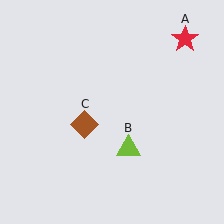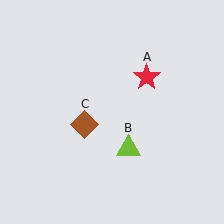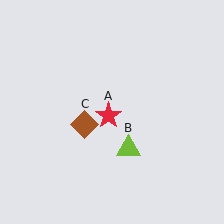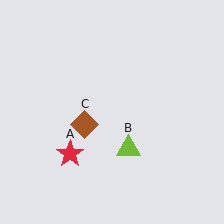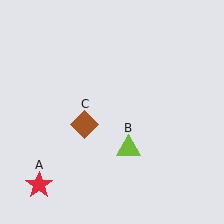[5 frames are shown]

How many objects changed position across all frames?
1 object changed position: red star (object A).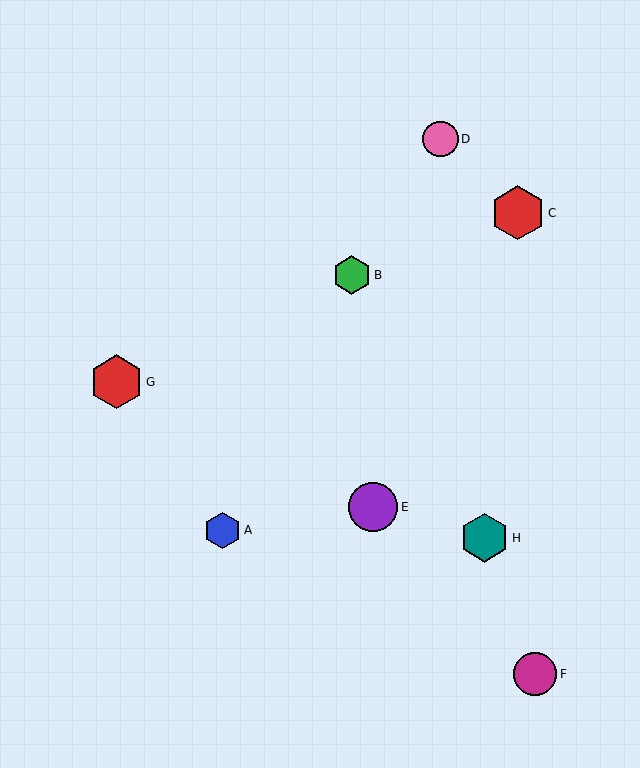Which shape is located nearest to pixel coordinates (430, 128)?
The pink circle (labeled D) at (441, 139) is nearest to that location.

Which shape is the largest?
The red hexagon (labeled C) is the largest.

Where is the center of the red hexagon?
The center of the red hexagon is at (116, 382).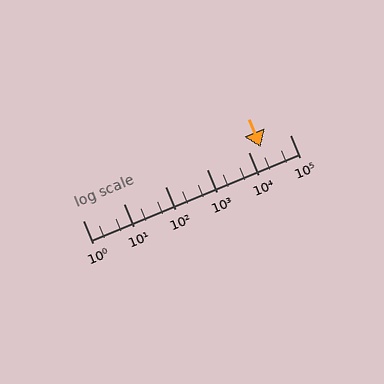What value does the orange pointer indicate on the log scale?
The pointer indicates approximately 20000.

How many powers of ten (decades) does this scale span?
The scale spans 5 decades, from 1 to 100000.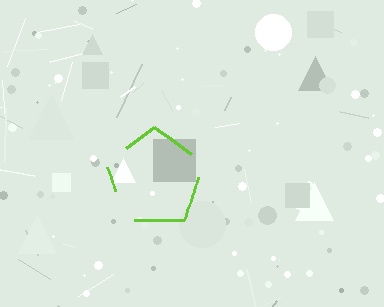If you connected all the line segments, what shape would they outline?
They would outline a pentagon.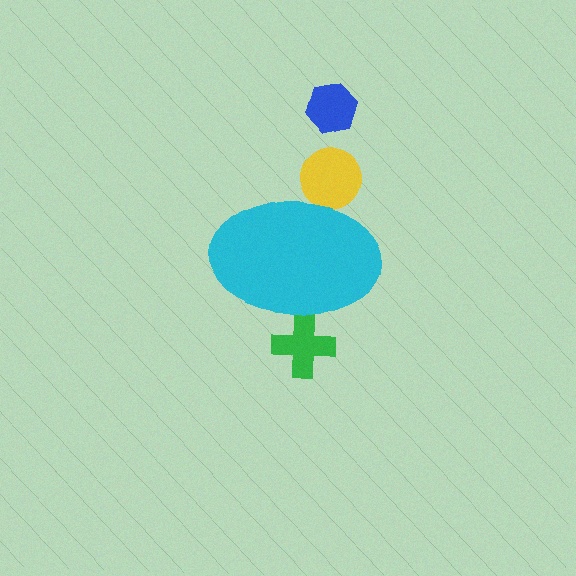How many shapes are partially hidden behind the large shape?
2 shapes are partially hidden.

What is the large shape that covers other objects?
A cyan ellipse.